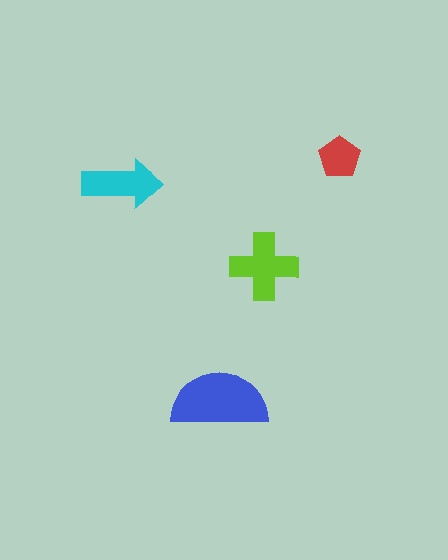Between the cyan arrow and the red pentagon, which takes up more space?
The cyan arrow.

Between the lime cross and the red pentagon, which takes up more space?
The lime cross.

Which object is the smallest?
The red pentagon.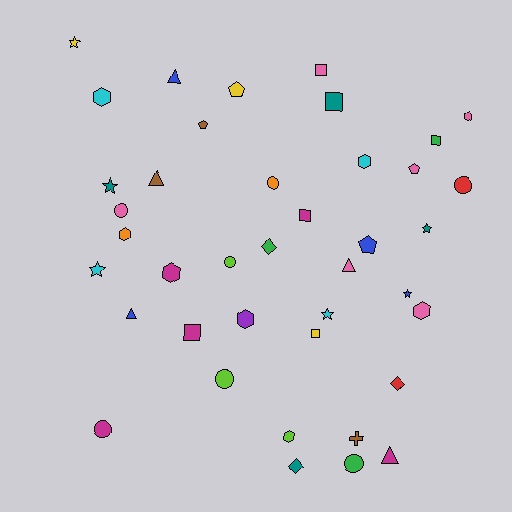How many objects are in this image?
There are 40 objects.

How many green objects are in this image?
There are 3 green objects.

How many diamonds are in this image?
There are 3 diamonds.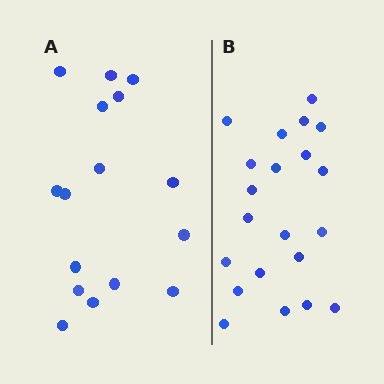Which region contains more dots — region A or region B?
Region B (the right region) has more dots.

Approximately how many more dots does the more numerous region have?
Region B has about 5 more dots than region A.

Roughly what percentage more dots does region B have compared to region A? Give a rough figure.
About 30% more.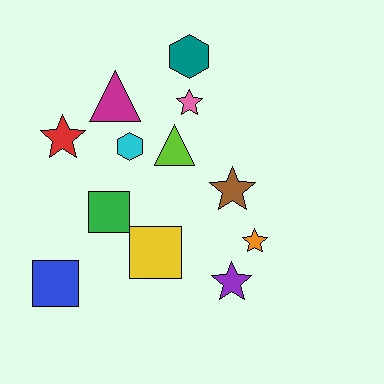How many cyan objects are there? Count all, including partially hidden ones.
There is 1 cyan object.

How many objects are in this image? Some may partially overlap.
There are 12 objects.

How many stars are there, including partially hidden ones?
There are 5 stars.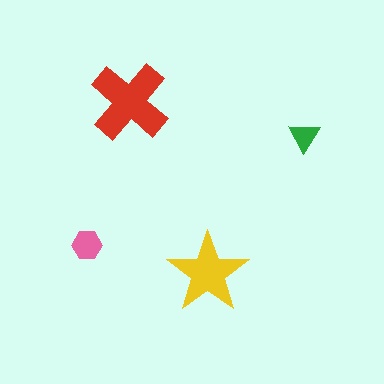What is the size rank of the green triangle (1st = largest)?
4th.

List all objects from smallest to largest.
The green triangle, the pink hexagon, the yellow star, the red cross.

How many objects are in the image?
There are 4 objects in the image.